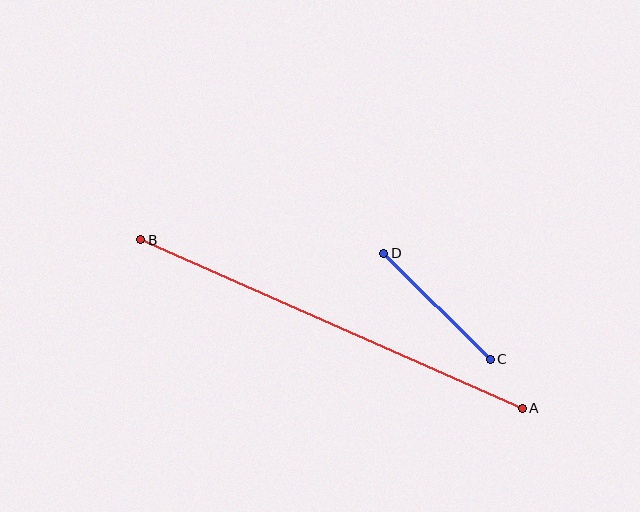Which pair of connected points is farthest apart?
Points A and B are farthest apart.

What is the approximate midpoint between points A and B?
The midpoint is at approximately (332, 324) pixels.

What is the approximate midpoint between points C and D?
The midpoint is at approximately (437, 306) pixels.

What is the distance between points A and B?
The distance is approximately 417 pixels.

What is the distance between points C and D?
The distance is approximately 150 pixels.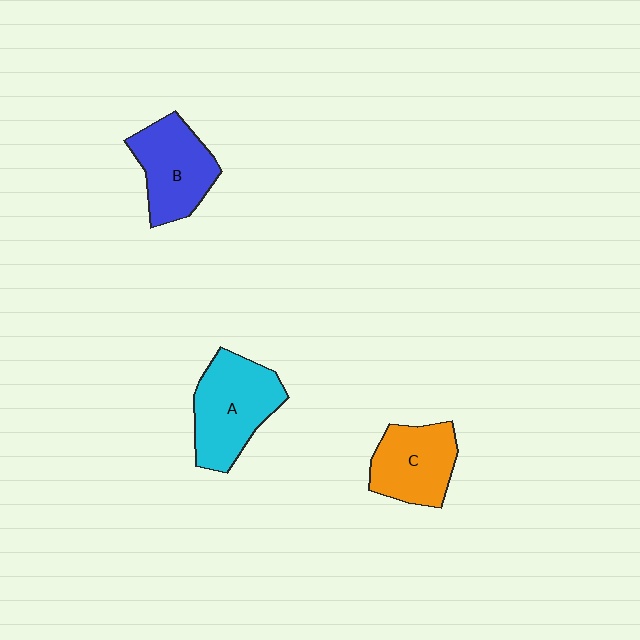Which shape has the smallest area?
Shape C (orange).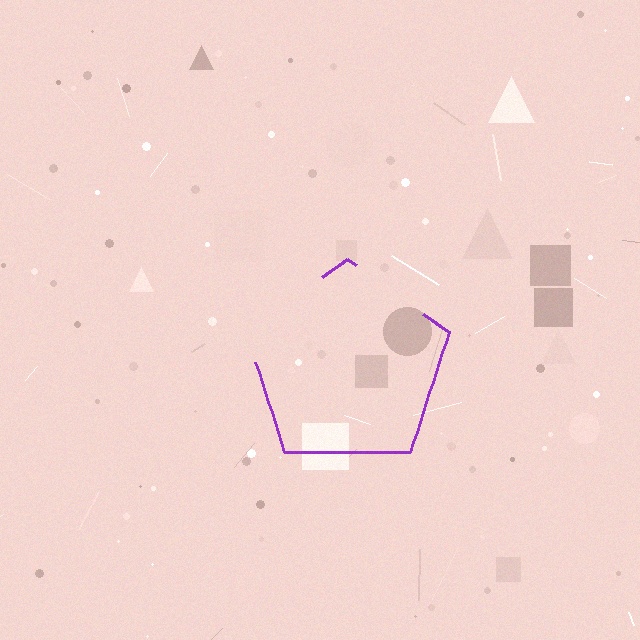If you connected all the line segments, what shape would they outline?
They would outline a pentagon.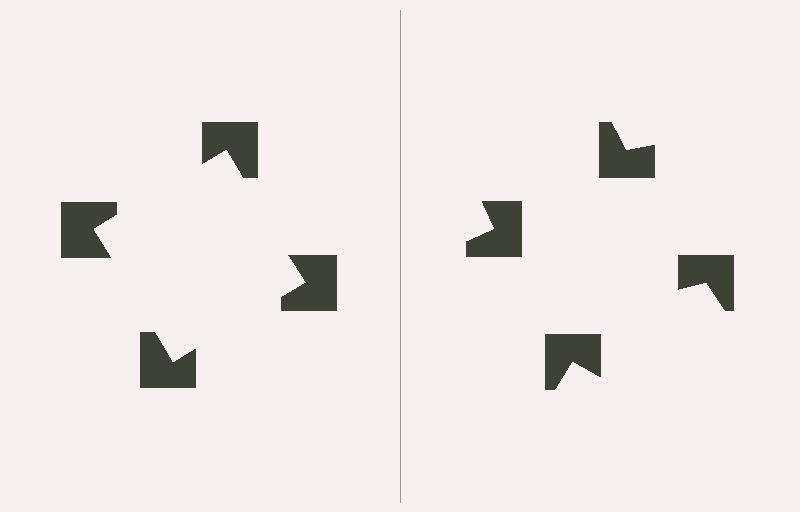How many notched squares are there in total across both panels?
8 — 4 on each side.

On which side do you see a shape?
An illusory square appears on the left side. On the right side the wedge cuts are rotated, so no coherent shape forms.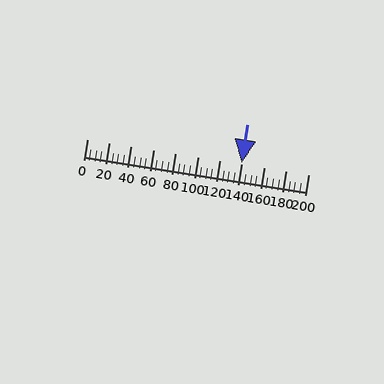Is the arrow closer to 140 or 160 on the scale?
The arrow is closer to 140.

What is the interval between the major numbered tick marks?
The major tick marks are spaced 20 units apart.